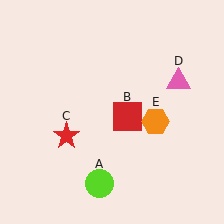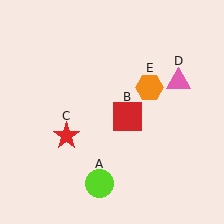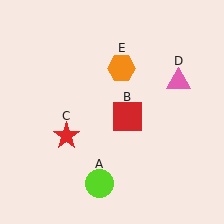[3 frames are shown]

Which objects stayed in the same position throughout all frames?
Lime circle (object A) and red square (object B) and red star (object C) and pink triangle (object D) remained stationary.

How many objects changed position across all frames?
1 object changed position: orange hexagon (object E).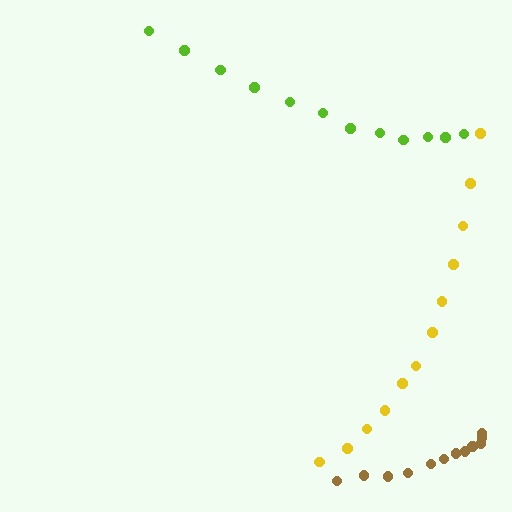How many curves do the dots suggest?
There are 3 distinct paths.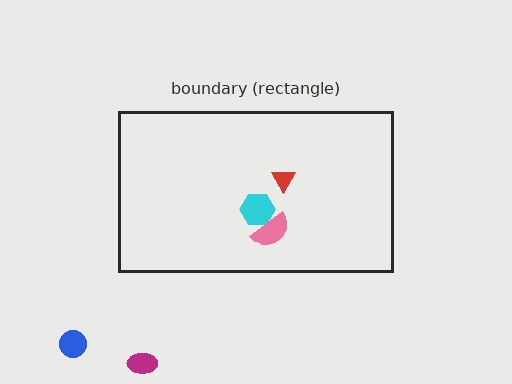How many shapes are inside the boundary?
3 inside, 2 outside.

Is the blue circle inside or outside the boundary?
Outside.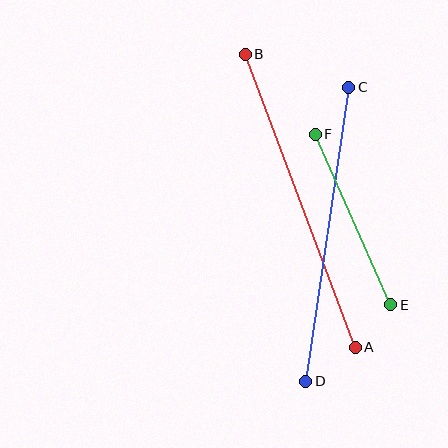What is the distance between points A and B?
The distance is approximately 313 pixels.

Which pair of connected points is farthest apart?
Points A and B are farthest apart.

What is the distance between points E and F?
The distance is approximately 187 pixels.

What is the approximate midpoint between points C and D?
The midpoint is at approximately (327, 234) pixels.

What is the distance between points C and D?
The distance is approximately 297 pixels.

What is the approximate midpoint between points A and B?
The midpoint is at approximately (300, 201) pixels.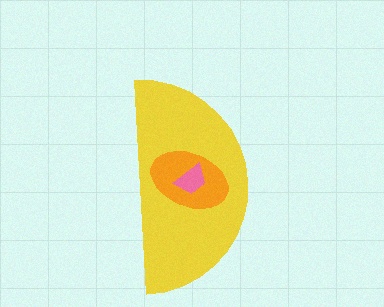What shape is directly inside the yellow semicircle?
The orange ellipse.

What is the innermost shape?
The pink trapezoid.